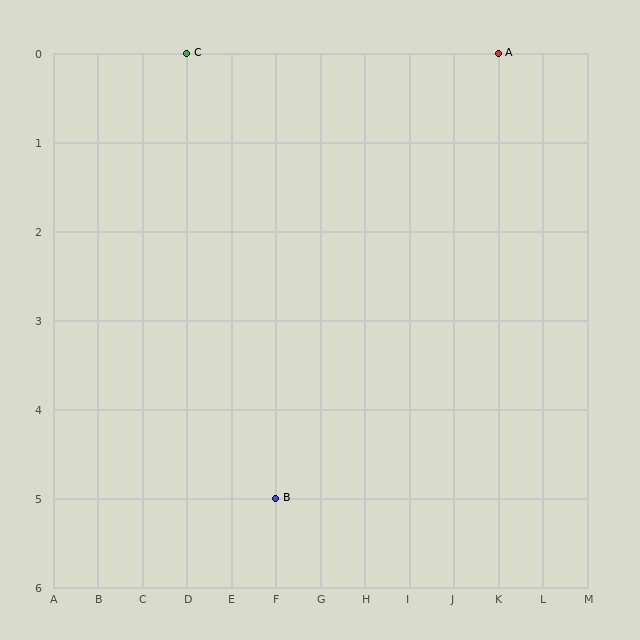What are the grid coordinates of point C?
Point C is at grid coordinates (D, 0).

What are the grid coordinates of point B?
Point B is at grid coordinates (F, 5).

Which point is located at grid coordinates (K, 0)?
Point A is at (K, 0).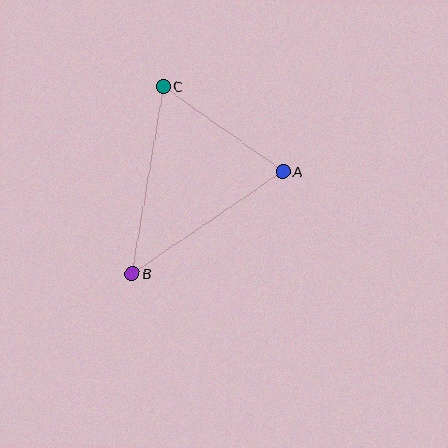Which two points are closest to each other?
Points A and C are closest to each other.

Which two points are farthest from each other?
Points B and C are farthest from each other.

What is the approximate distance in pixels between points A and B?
The distance between A and B is approximately 182 pixels.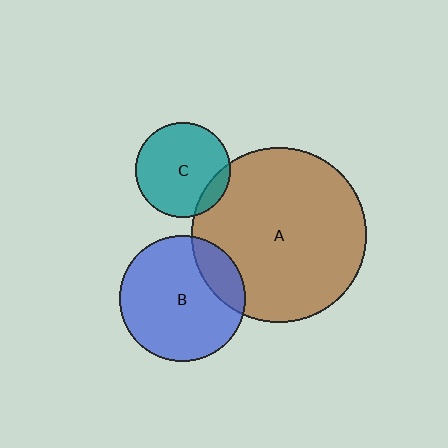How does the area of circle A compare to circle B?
Approximately 1.9 times.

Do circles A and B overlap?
Yes.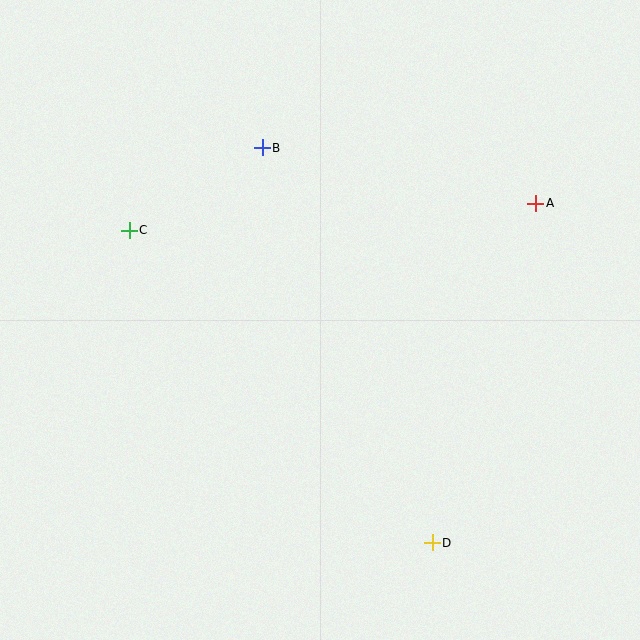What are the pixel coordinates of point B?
Point B is at (262, 148).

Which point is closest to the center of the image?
Point B at (262, 148) is closest to the center.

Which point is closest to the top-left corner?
Point C is closest to the top-left corner.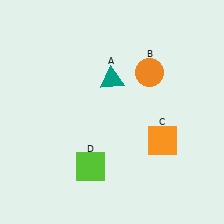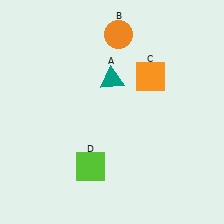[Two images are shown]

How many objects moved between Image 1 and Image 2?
2 objects moved between the two images.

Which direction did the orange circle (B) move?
The orange circle (B) moved up.